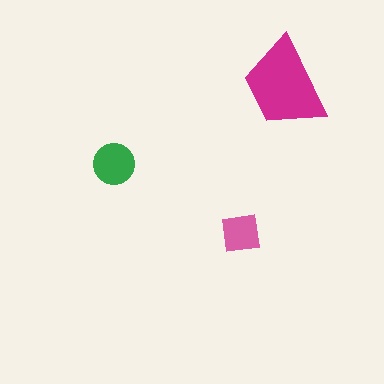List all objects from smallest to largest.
The pink square, the green circle, the magenta trapezoid.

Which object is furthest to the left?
The green circle is leftmost.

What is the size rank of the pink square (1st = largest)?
3rd.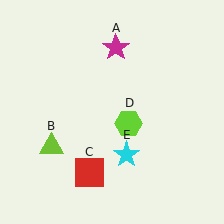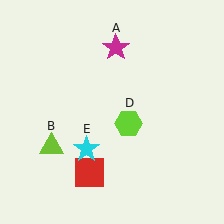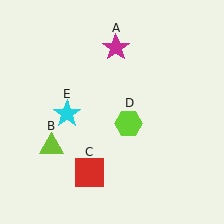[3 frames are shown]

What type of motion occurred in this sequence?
The cyan star (object E) rotated clockwise around the center of the scene.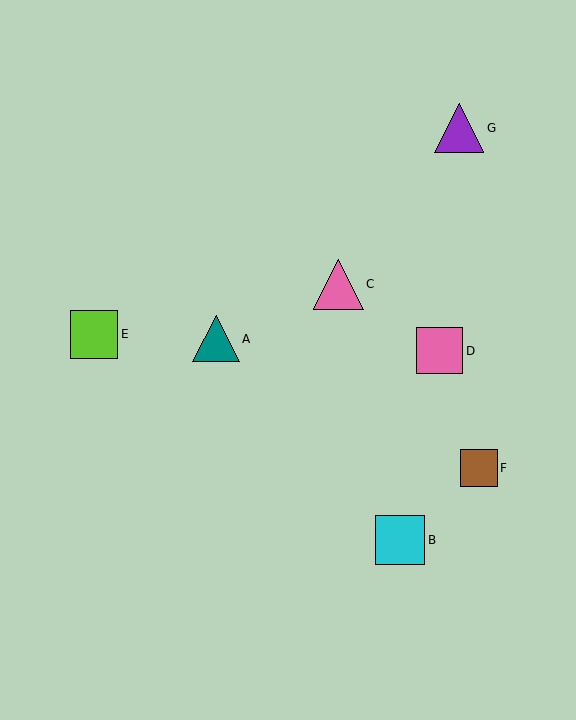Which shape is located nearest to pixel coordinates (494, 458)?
The brown square (labeled F) at (479, 468) is nearest to that location.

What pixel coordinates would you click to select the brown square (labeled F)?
Click at (479, 468) to select the brown square F.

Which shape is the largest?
The pink triangle (labeled C) is the largest.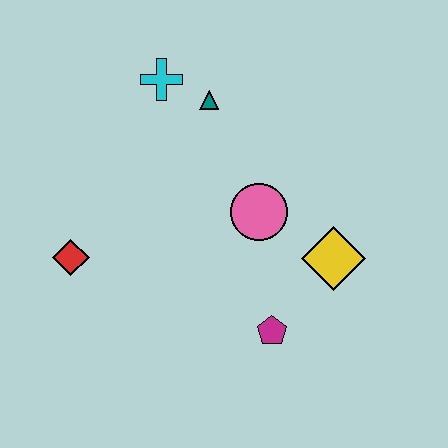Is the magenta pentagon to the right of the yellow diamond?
No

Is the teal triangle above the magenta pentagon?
Yes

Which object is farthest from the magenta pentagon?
The cyan cross is farthest from the magenta pentagon.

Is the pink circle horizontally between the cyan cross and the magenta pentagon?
Yes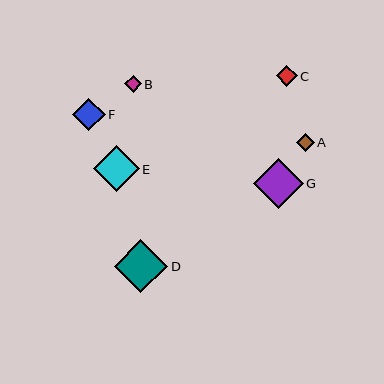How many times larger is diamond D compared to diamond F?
Diamond D is approximately 1.7 times the size of diamond F.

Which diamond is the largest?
Diamond D is the largest with a size of approximately 53 pixels.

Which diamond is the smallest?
Diamond B is the smallest with a size of approximately 16 pixels.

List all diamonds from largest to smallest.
From largest to smallest: D, G, E, F, C, A, B.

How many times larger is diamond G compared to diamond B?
Diamond G is approximately 3.0 times the size of diamond B.